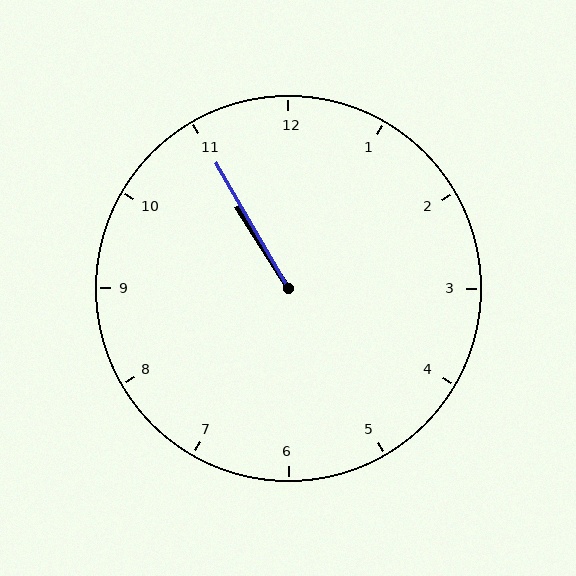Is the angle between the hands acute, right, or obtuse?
It is acute.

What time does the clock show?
10:55.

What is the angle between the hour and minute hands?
Approximately 2 degrees.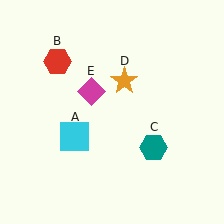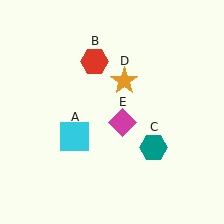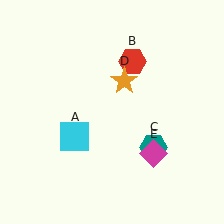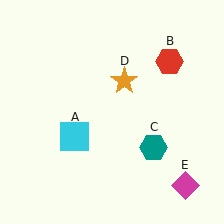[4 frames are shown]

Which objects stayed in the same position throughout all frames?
Cyan square (object A) and teal hexagon (object C) and orange star (object D) remained stationary.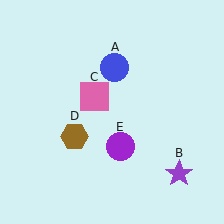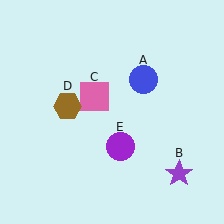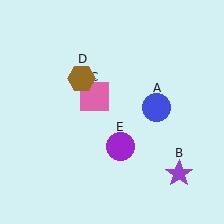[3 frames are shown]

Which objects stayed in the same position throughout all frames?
Purple star (object B) and pink square (object C) and purple circle (object E) remained stationary.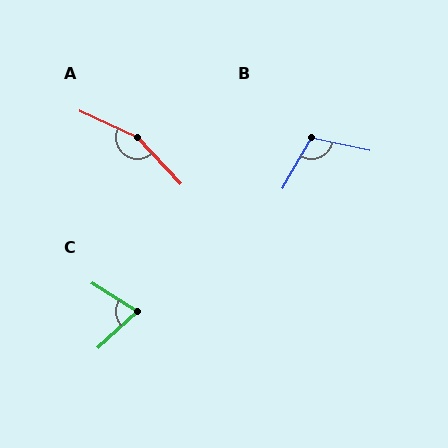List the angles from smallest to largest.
C (75°), B (107°), A (157°).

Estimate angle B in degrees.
Approximately 107 degrees.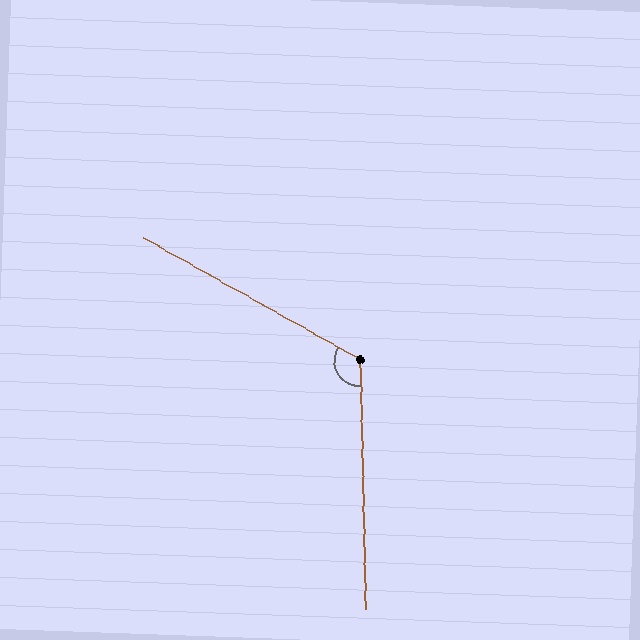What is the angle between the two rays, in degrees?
Approximately 121 degrees.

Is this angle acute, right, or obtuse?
It is obtuse.